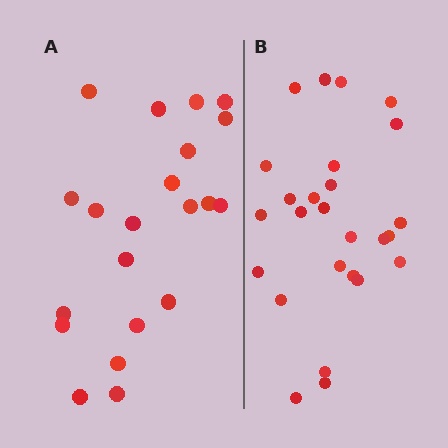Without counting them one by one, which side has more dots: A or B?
Region B (the right region) has more dots.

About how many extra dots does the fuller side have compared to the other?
Region B has about 5 more dots than region A.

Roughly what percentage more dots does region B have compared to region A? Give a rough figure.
About 25% more.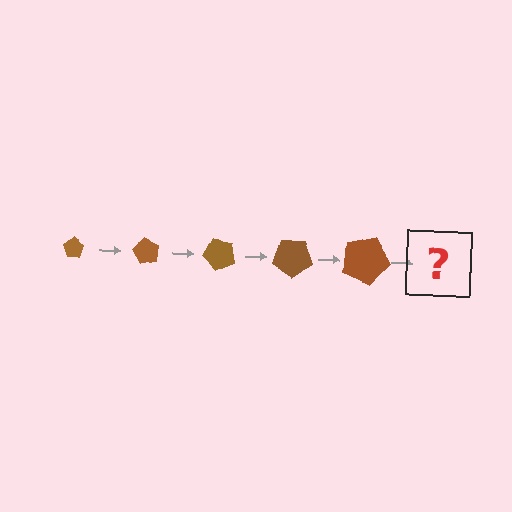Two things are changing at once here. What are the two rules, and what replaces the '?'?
The two rules are that the pentagon grows larger each step and it rotates 60 degrees each step. The '?' should be a pentagon, larger than the previous one and rotated 300 degrees from the start.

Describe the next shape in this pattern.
It should be a pentagon, larger than the previous one and rotated 300 degrees from the start.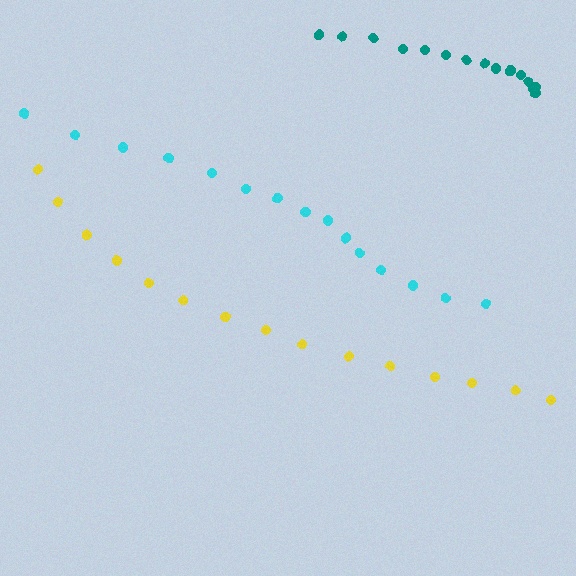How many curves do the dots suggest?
There are 3 distinct paths.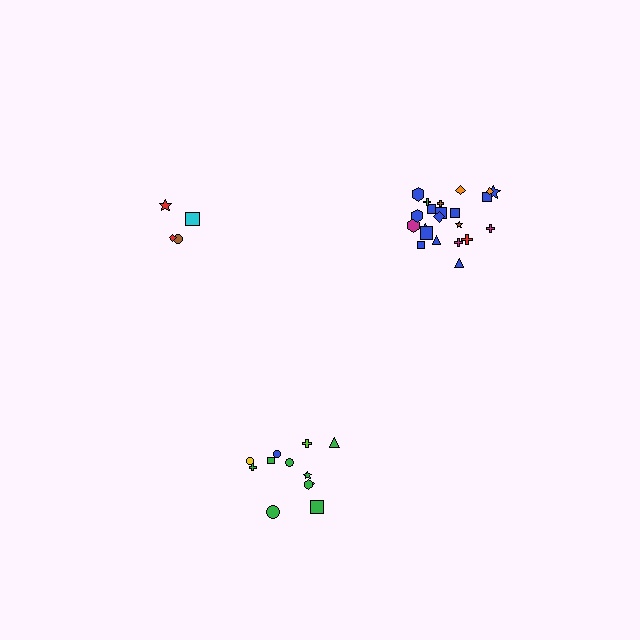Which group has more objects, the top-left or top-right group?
The top-right group.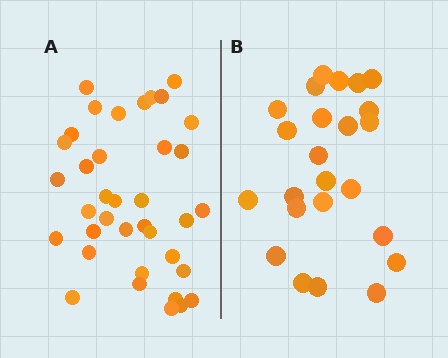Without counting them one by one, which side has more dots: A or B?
Region A (the left region) has more dots.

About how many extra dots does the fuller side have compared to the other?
Region A has approximately 15 more dots than region B.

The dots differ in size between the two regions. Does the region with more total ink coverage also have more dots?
No. Region B has more total ink coverage because its dots are larger, but region A actually contains more individual dots. Total area can be misleading — the number of items is what matters here.